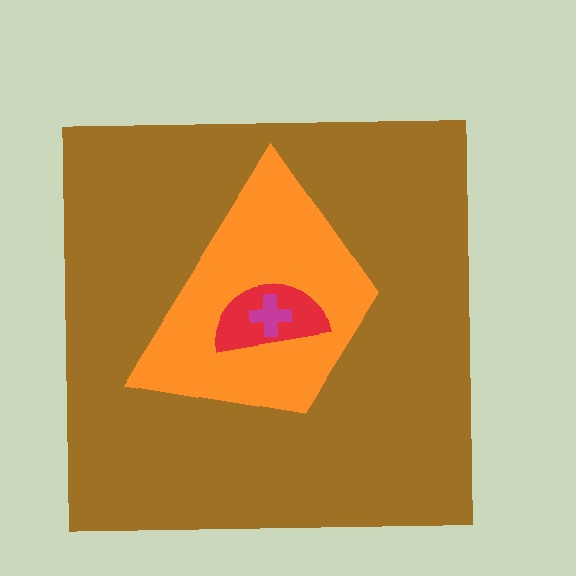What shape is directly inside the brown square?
The orange trapezoid.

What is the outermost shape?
The brown square.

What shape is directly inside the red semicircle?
The magenta cross.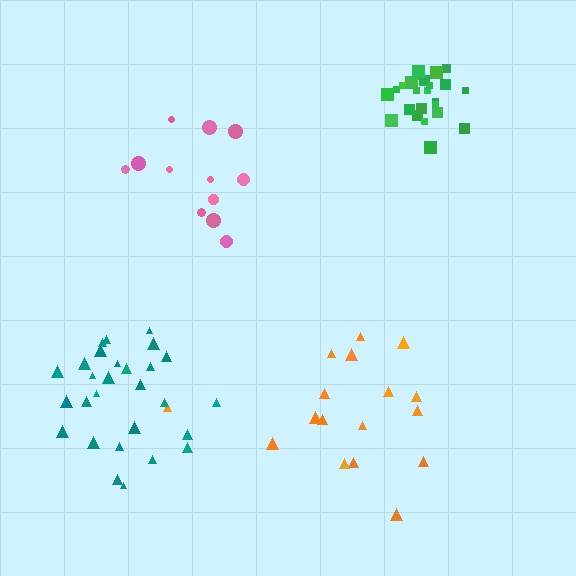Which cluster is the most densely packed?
Green.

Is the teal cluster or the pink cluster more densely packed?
Teal.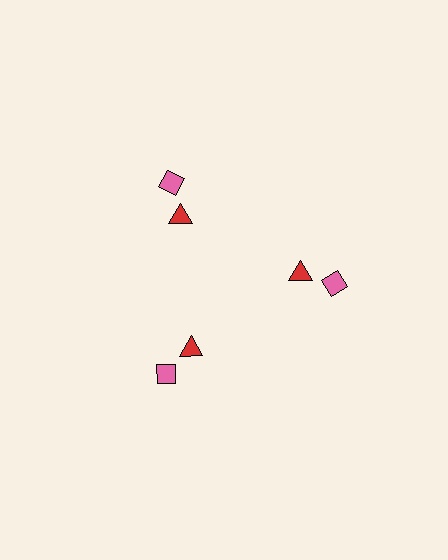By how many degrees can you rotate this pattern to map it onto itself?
The pattern maps onto itself every 120 degrees of rotation.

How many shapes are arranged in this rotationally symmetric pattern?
There are 6 shapes, arranged in 3 groups of 2.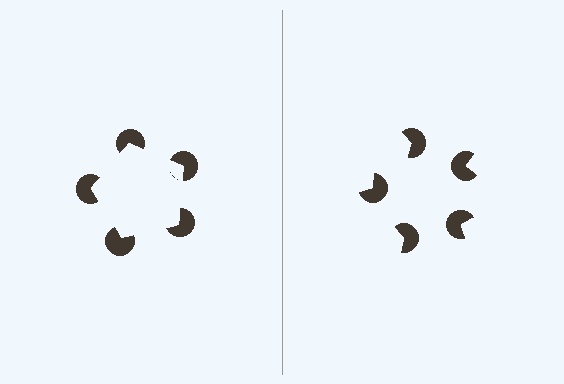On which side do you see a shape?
An illusory pentagon appears on the left side. On the right side the wedge cuts are rotated, so no coherent shape forms.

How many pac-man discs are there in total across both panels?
10 — 5 on each side.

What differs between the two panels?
The pac-man discs are positioned identically on both sides; only the wedge orientations differ. On the left they align to a pentagon; on the right they are misaligned.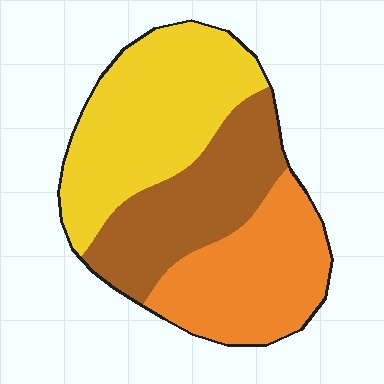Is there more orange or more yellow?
Yellow.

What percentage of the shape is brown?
Brown covers 30% of the shape.